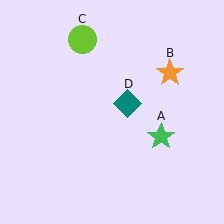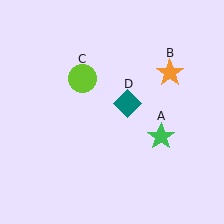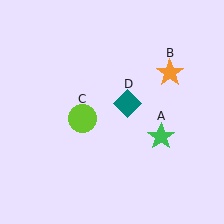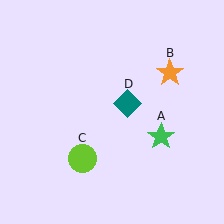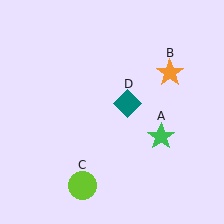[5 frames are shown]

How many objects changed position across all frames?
1 object changed position: lime circle (object C).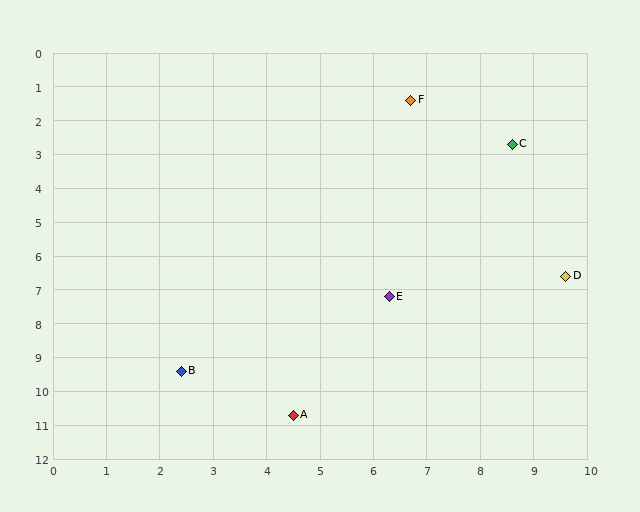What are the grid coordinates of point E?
Point E is at approximately (6.3, 7.2).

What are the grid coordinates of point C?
Point C is at approximately (8.6, 2.7).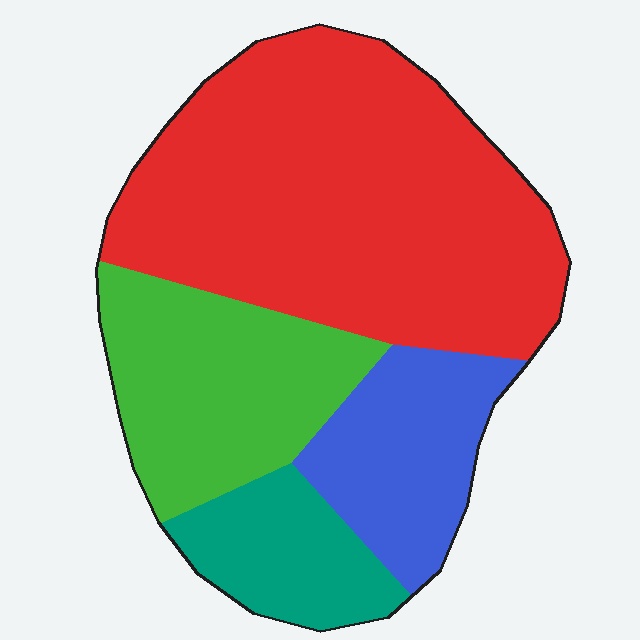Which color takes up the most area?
Red, at roughly 50%.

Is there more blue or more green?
Green.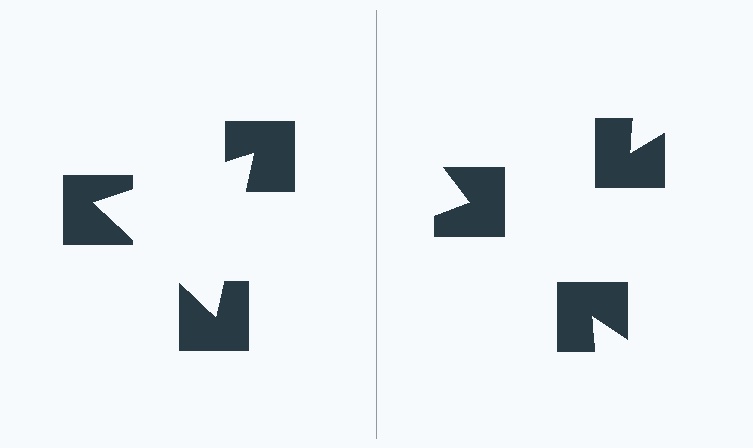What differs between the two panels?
The notched squares are positioned identically on both sides; only the wedge orientations differ. On the left they align to a triangle; on the right they are misaligned.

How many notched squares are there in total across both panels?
6 — 3 on each side.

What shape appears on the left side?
An illusory triangle.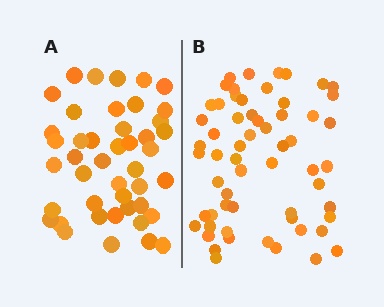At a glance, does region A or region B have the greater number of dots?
Region B (the right region) has more dots.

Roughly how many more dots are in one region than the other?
Region B has approximately 15 more dots than region A.